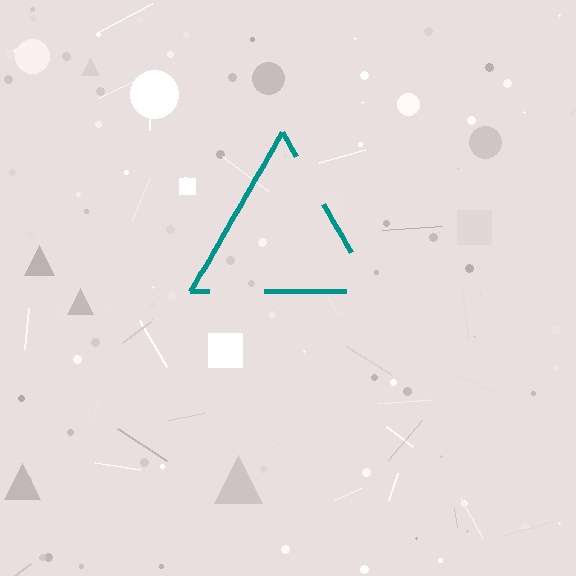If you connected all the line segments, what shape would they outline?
They would outline a triangle.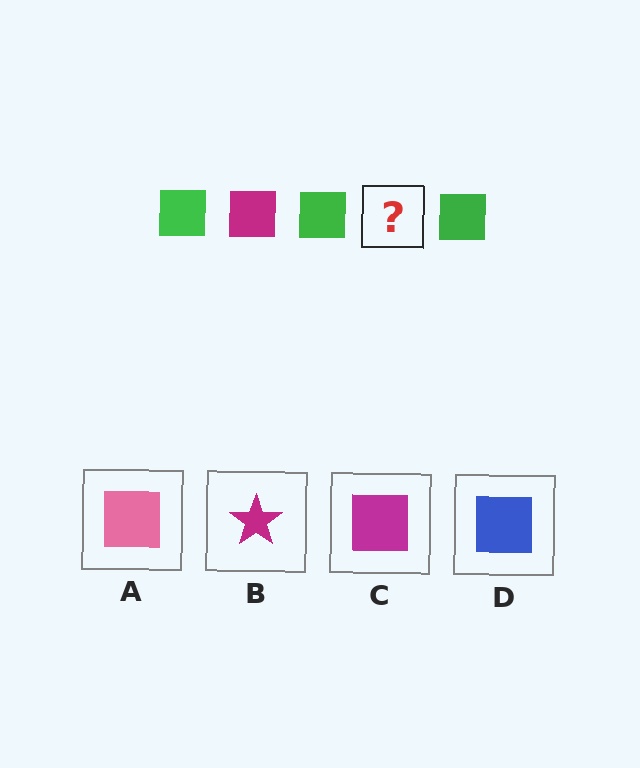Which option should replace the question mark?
Option C.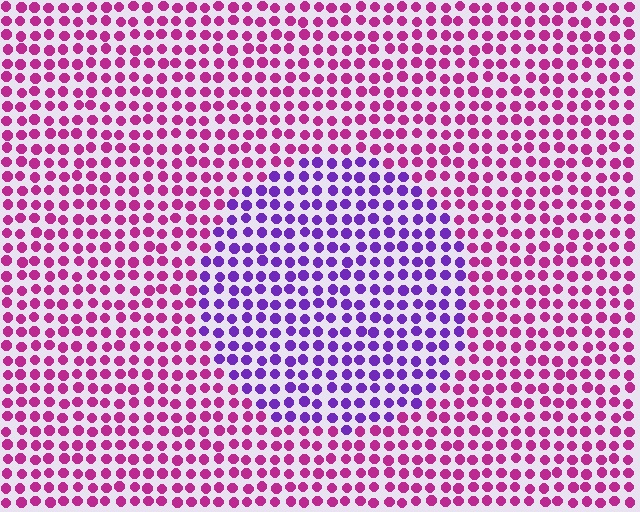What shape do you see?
I see a circle.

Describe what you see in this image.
The image is filled with small magenta elements in a uniform arrangement. A circle-shaped region is visible where the elements are tinted to a slightly different hue, forming a subtle color boundary.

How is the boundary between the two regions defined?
The boundary is defined purely by a slight shift in hue (about 48 degrees). Spacing, size, and orientation are identical on both sides.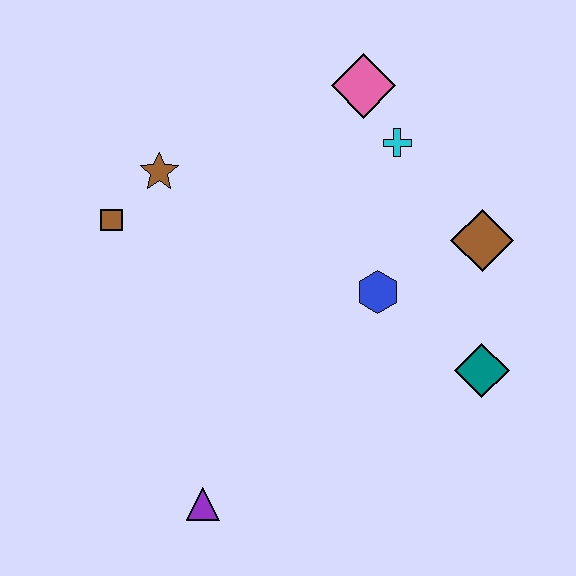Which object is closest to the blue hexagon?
The brown diamond is closest to the blue hexagon.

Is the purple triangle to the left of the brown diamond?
Yes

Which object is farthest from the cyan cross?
The purple triangle is farthest from the cyan cross.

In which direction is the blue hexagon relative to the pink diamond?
The blue hexagon is below the pink diamond.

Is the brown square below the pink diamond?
Yes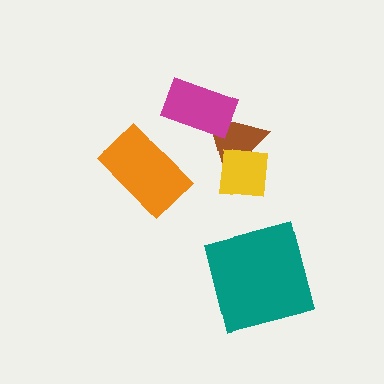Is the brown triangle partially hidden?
Yes, it is partially covered by another shape.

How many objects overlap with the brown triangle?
2 objects overlap with the brown triangle.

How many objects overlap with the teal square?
0 objects overlap with the teal square.